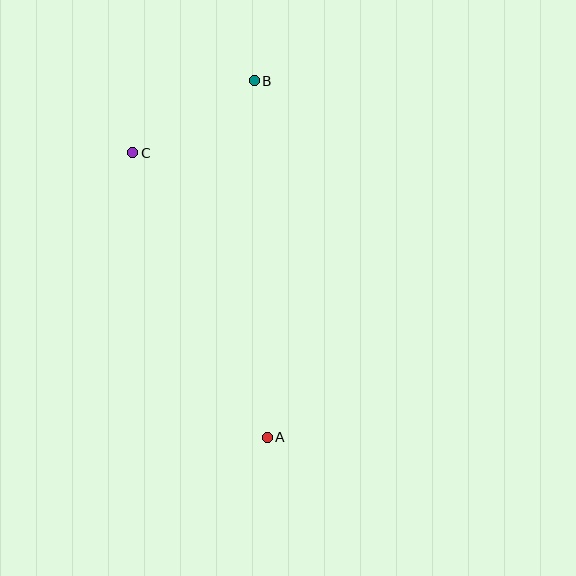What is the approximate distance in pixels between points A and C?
The distance between A and C is approximately 315 pixels.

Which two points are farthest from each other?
Points A and B are farthest from each other.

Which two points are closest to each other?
Points B and C are closest to each other.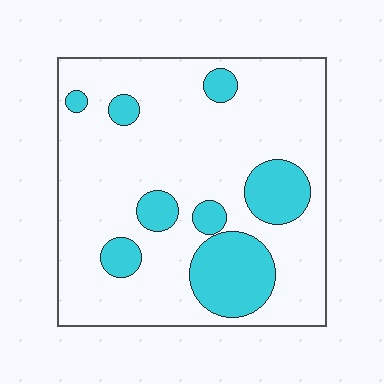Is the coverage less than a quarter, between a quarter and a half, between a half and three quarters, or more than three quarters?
Less than a quarter.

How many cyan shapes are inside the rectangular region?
8.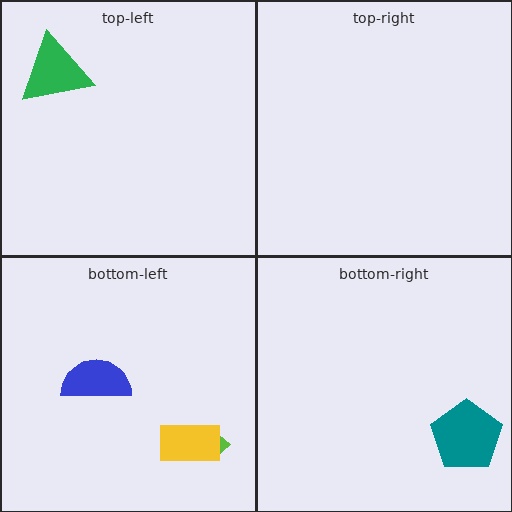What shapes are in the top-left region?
The green triangle.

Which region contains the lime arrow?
The bottom-left region.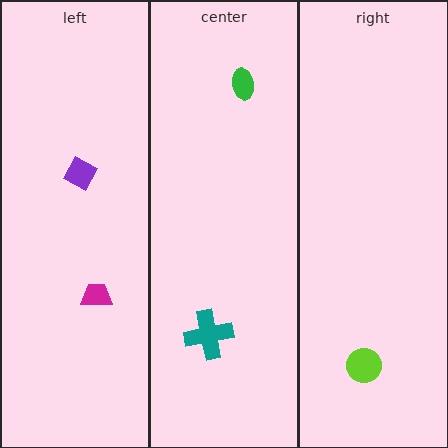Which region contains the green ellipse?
The center region.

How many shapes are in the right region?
1.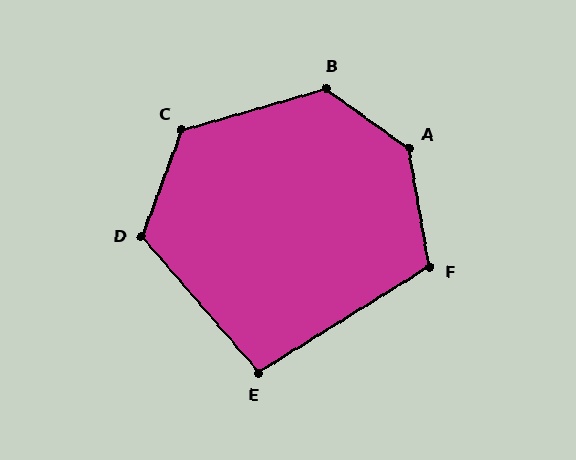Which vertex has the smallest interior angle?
E, at approximately 99 degrees.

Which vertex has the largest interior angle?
A, at approximately 135 degrees.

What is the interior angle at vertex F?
Approximately 112 degrees (obtuse).